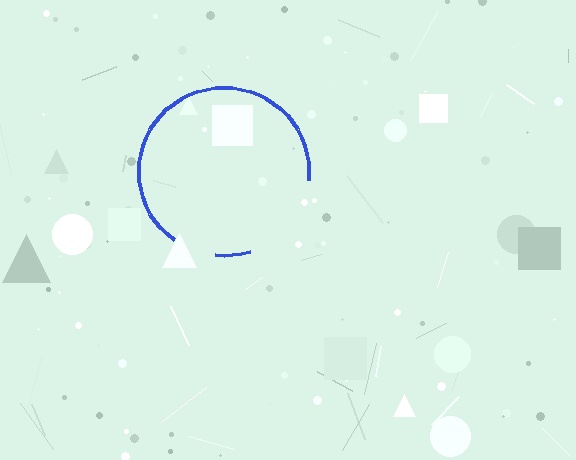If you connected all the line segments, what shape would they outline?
They would outline a circle.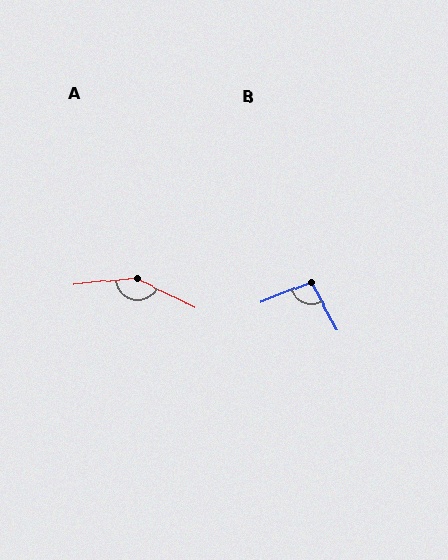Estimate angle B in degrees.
Approximately 96 degrees.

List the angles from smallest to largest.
B (96°), A (149°).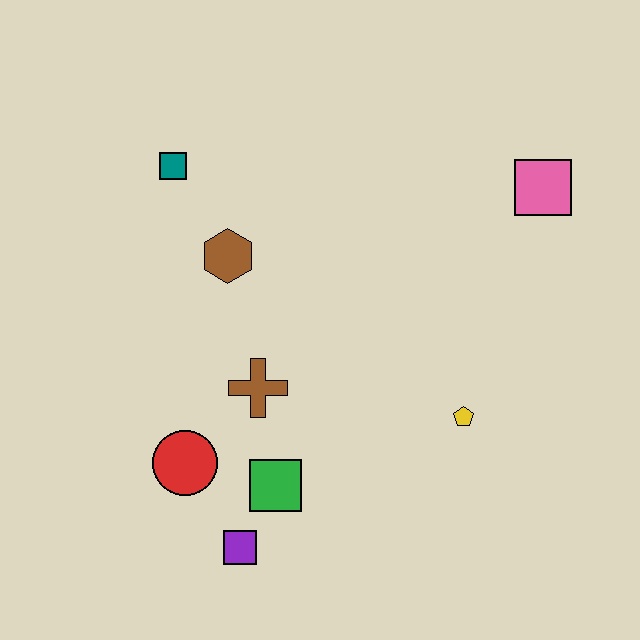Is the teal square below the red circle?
No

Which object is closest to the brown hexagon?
The teal square is closest to the brown hexagon.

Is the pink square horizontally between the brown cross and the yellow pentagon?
No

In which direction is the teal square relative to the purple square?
The teal square is above the purple square.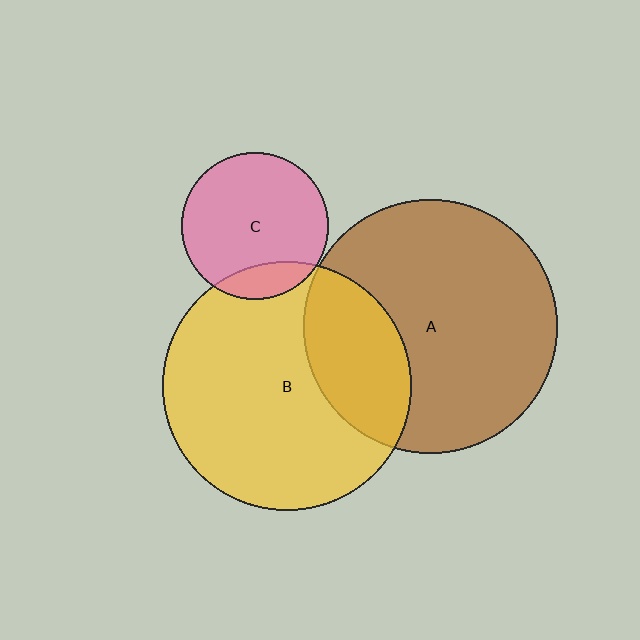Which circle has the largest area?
Circle A (brown).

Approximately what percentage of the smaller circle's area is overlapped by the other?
Approximately 25%.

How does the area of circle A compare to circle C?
Approximately 3.0 times.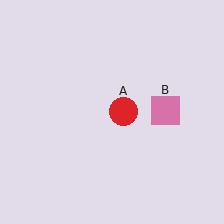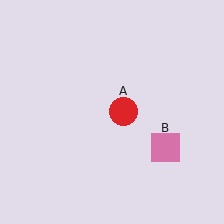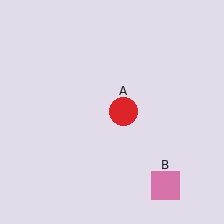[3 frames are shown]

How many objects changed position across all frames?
1 object changed position: pink square (object B).